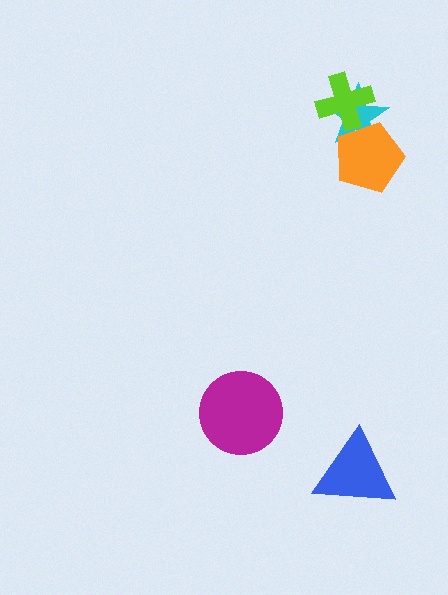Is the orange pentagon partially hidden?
No, no other shape covers it.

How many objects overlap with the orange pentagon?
1 object overlaps with the orange pentagon.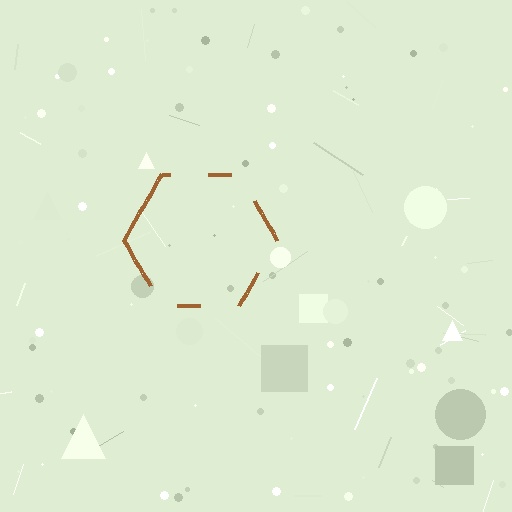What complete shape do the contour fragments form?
The contour fragments form a hexagon.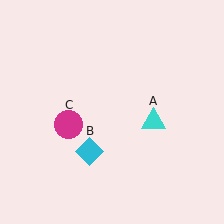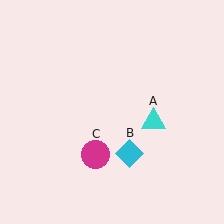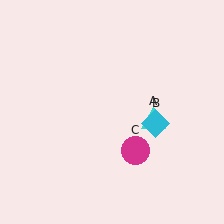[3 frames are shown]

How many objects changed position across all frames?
2 objects changed position: cyan diamond (object B), magenta circle (object C).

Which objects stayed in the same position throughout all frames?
Cyan triangle (object A) remained stationary.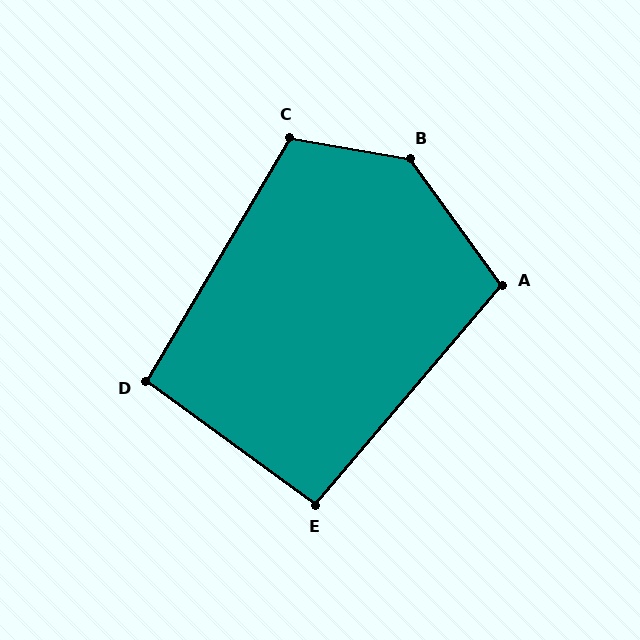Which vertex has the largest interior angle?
B, at approximately 136 degrees.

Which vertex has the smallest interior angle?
E, at approximately 94 degrees.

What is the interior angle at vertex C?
Approximately 111 degrees (obtuse).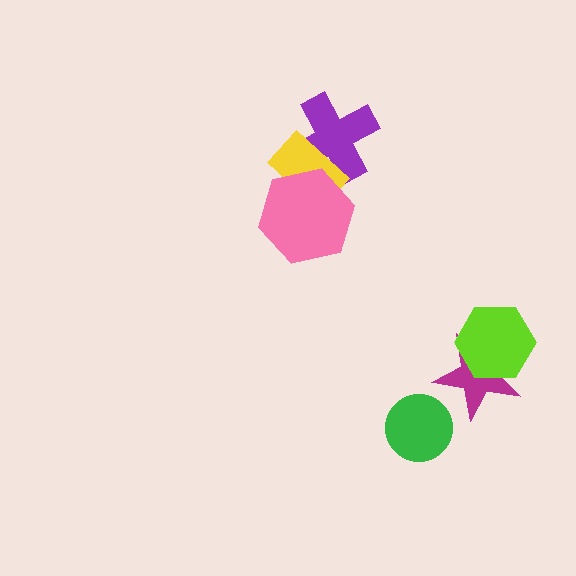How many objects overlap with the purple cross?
2 objects overlap with the purple cross.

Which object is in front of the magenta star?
The lime hexagon is in front of the magenta star.